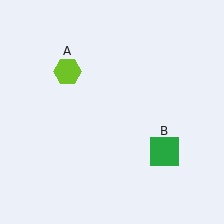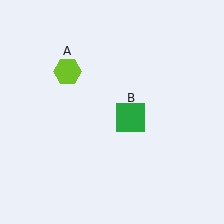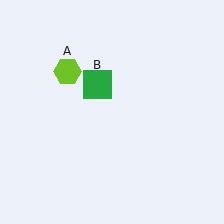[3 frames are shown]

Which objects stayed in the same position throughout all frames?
Lime hexagon (object A) remained stationary.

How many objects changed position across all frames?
1 object changed position: green square (object B).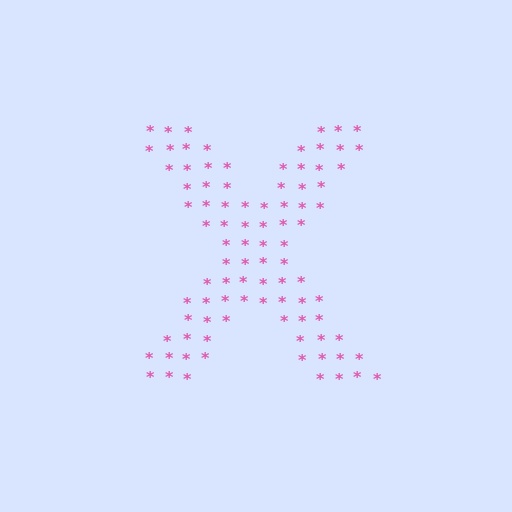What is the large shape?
The large shape is the letter X.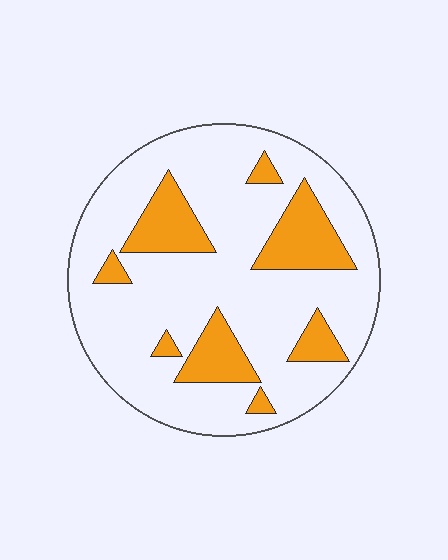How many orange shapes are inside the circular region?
8.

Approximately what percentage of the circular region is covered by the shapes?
Approximately 20%.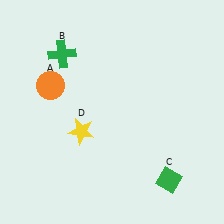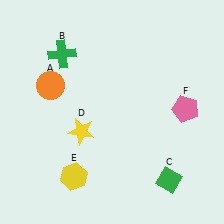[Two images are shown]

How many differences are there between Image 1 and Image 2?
There are 2 differences between the two images.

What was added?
A yellow hexagon (E), a pink pentagon (F) were added in Image 2.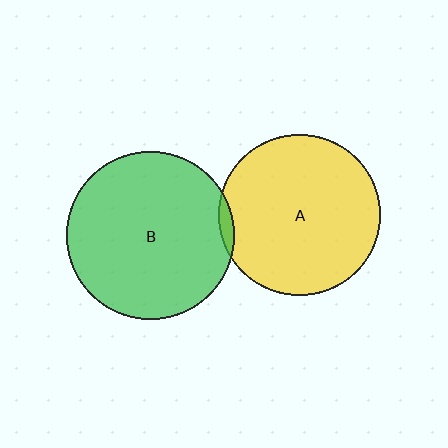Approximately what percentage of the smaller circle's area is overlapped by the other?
Approximately 5%.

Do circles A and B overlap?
Yes.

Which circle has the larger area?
Circle B (green).